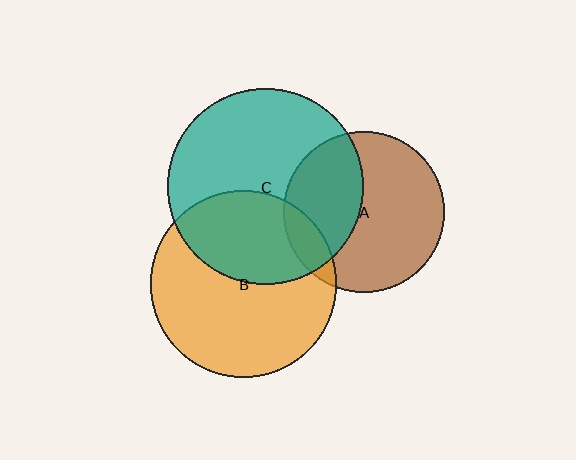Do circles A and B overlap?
Yes.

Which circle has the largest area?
Circle C (teal).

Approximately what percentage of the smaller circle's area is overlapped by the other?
Approximately 10%.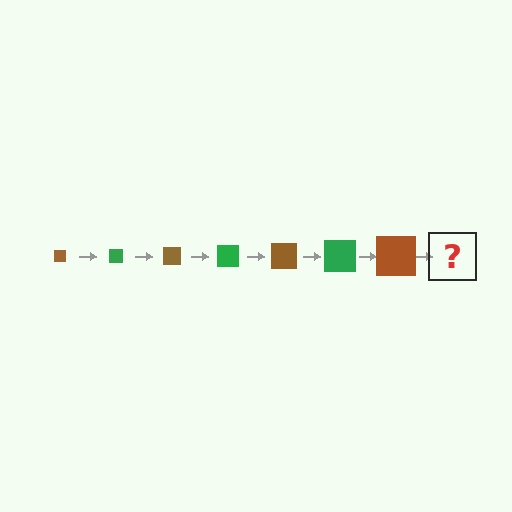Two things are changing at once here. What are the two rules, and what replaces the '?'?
The two rules are that the square grows larger each step and the color cycles through brown and green. The '?' should be a green square, larger than the previous one.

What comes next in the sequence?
The next element should be a green square, larger than the previous one.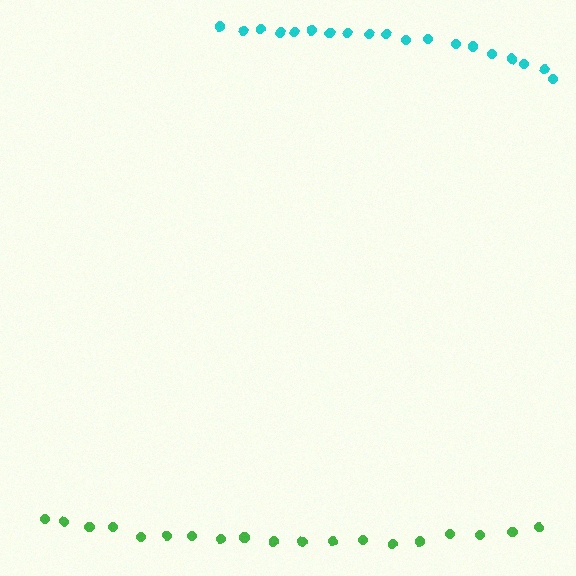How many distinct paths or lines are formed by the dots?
There are 2 distinct paths.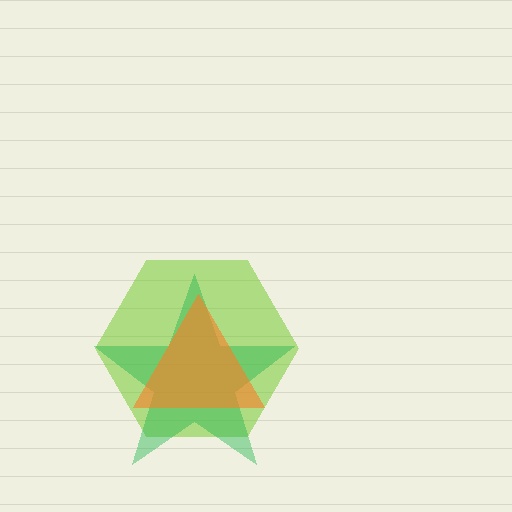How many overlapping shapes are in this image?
There are 3 overlapping shapes in the image.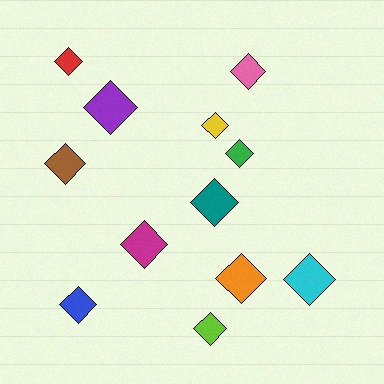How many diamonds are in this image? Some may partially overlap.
There are 12 diamonds.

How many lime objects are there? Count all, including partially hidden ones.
There is 1 lime object.